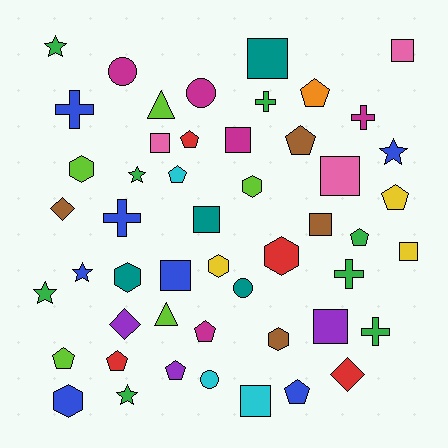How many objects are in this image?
There are 50 objects.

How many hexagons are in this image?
There are 7 hexagons.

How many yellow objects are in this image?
There are 3 yellow objects.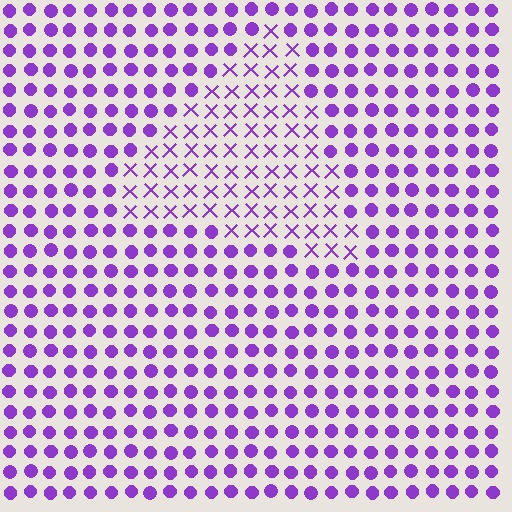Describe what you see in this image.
The image is filled with small purple elements arranged in a uniform grid. A triangle-shaped region contains X marks, while the surrounding area contains circles. The boundary is defined purely by the change in element shape.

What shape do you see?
I see a triangle.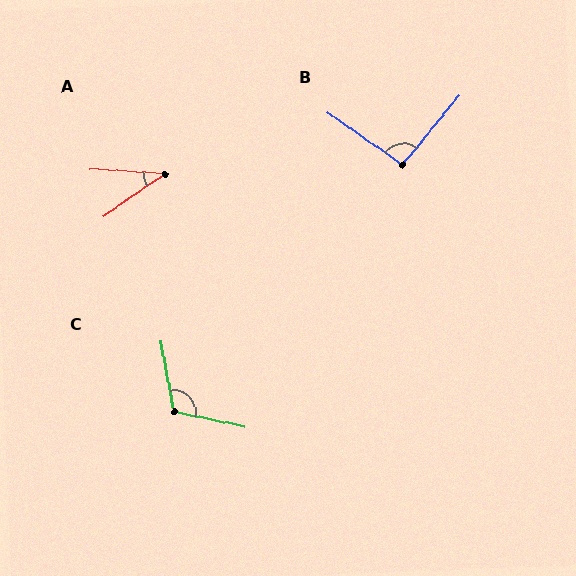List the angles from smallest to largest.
A (38°), B (94°), C (112°).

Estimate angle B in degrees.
Approximately 94 degrees.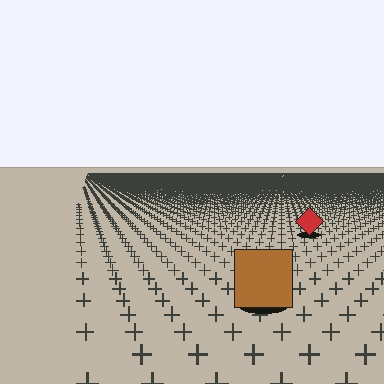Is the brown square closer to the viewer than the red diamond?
Yes. The brown square is closer — you can tell from the texture gradient: the ground texture is coarser near it.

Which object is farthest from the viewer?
The red diamond is farthest from the viewer. It appears smaller and the ground texture around it is denser.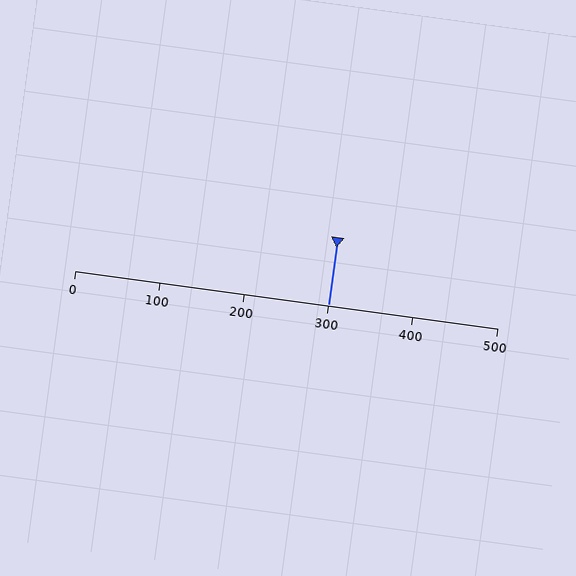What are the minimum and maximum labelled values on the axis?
The axis runs from 0 to 500.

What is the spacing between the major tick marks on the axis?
The major ticks are spaced 100 apart.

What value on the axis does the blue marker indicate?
The marker indicates approximately 300.